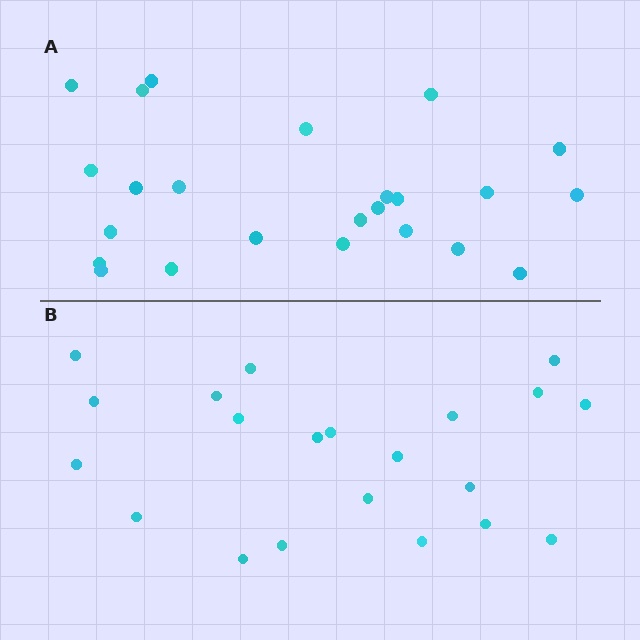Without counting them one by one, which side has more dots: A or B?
Region A (the top region) has more dots.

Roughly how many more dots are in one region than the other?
Region A has just a few more — roughly 2 or 3 more dots than region B.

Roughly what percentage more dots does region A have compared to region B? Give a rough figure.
About 15% more.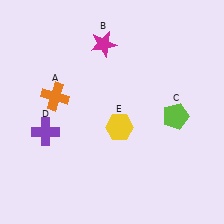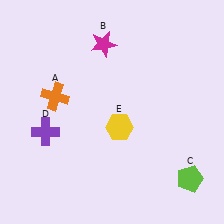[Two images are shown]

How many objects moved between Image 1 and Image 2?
1 object moved between the two images.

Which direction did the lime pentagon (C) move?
The lime pentagon (C) moved down.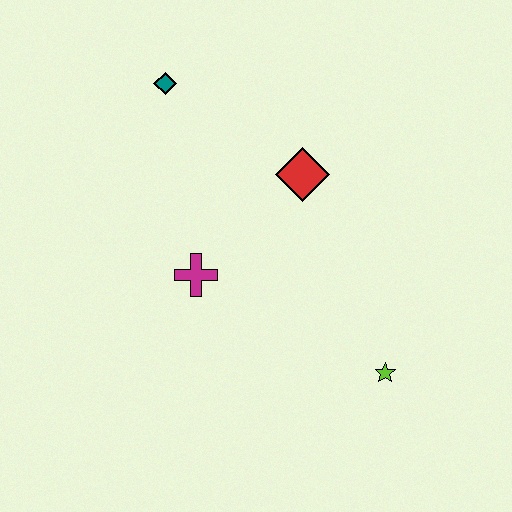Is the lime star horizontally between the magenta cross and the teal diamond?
No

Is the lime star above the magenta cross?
No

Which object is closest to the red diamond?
The magenta cross is closest to the red diamond.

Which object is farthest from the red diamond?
The lime star is farthest from the red diamond.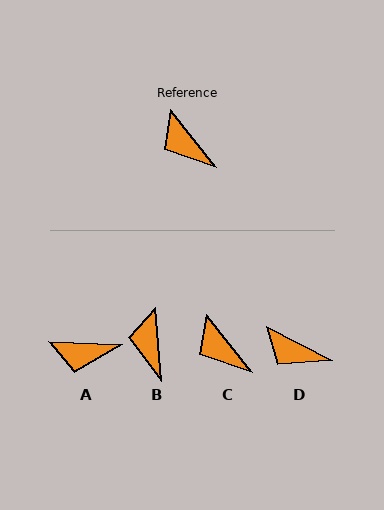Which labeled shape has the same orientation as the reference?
C.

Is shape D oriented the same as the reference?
No, it is off by about 24 degrees.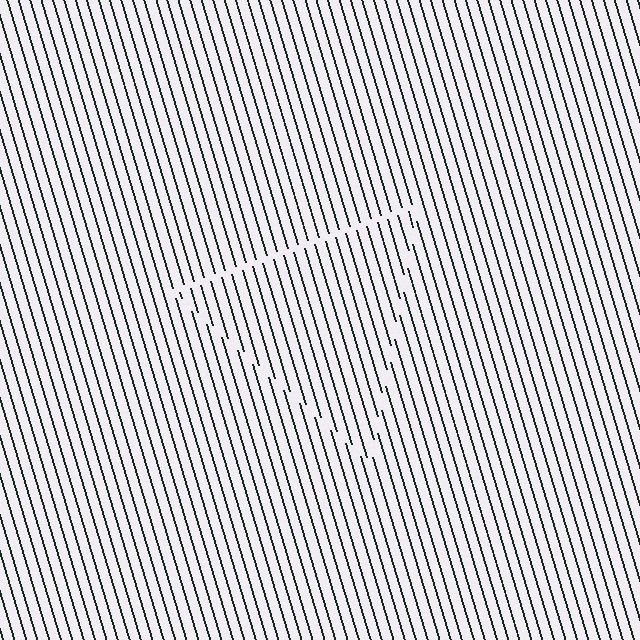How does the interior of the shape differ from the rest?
The interior of the shape contains the same grating, shifted by half a period — the contour is defined by the phase discontinuity where line-ends from the inner and outer gratings abut.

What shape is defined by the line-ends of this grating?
An illusory triangle. The interior of the shape contains the same grating, shifted by half a period — the contour is defined by the phase discontinuity where line-ends from the inner and outer gratings abut.